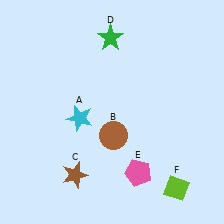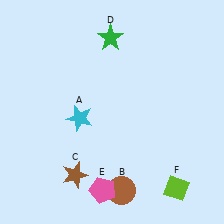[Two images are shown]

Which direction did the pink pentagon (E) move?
The pink pentagon (E) moved left.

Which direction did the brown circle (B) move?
The brown circle (B) moved down.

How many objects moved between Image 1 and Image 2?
2 objects moved between the two images.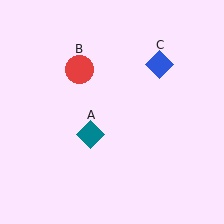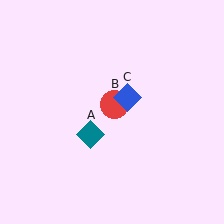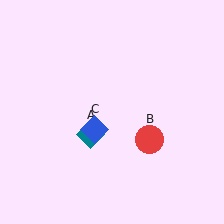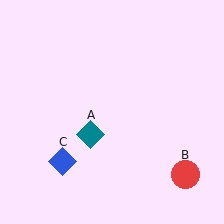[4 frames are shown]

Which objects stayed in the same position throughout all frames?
Teal diamond (object A) remained stationary.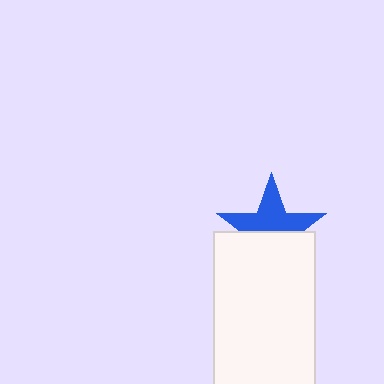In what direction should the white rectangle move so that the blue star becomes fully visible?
The white rectangle should move down. That is the shortest direction to clear the overlap and leave the blue star fully visible.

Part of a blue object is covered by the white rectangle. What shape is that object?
It is a star.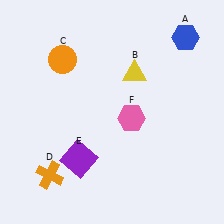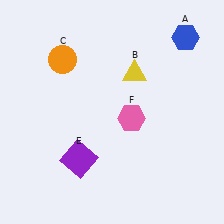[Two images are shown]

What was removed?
The orange cross (D) was removed in Image 2.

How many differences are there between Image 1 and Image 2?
There is 1 difference between the two images.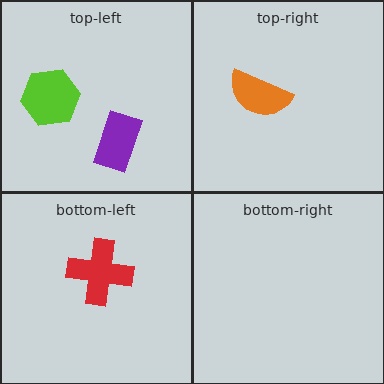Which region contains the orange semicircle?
The top-right region.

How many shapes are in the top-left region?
2.